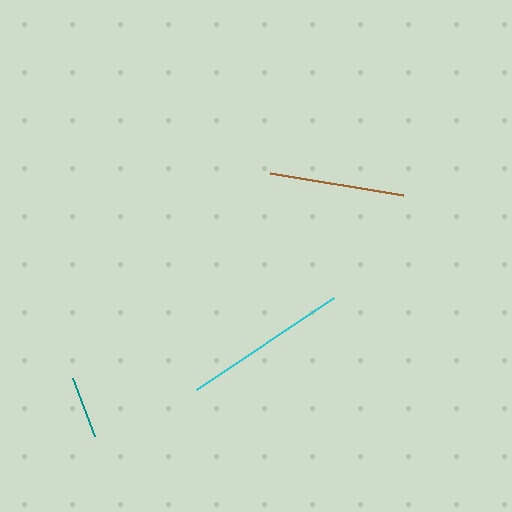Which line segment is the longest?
The cyan line is the longest at approximately 164 pixels.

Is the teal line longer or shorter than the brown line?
The brown line is longer than the teal line.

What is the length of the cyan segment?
The cyan segment is approximately 164 pixels long.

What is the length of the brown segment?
The brown segment is approximately 134 pixels long.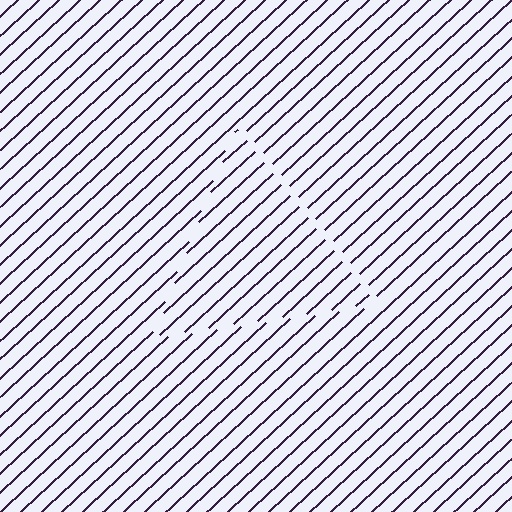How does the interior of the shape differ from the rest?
The interior of the shape contains the same grating, shifted by half a period — the contour is defined by the phase discontinuity where line-ends from the inner and outer gratings abut.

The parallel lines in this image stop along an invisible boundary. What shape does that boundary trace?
An illusory triangle. The interior of the shape contains the same grating, shifted by half a period — the contour is defined by the phase discontinuity where line-ends from the inner and outer gratings abut.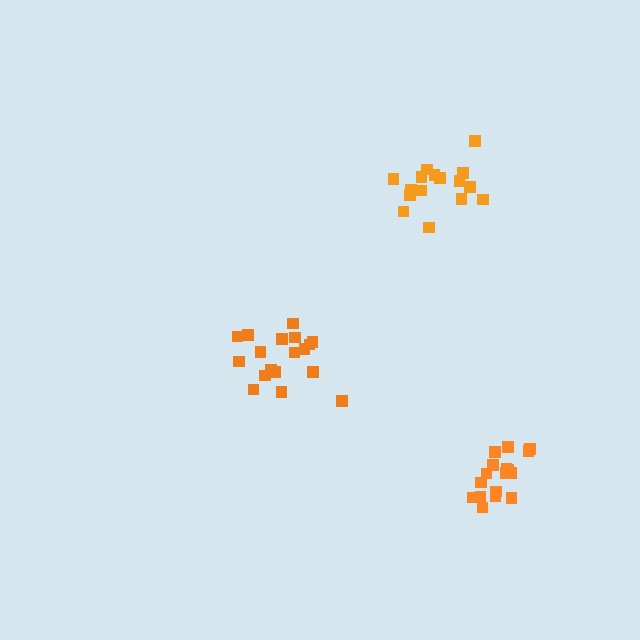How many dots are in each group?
Group 1: 18 dots, Group 2: 17 dots, Group 3: 16 dots (51 total).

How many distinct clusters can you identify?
There are 3 distinct clusters.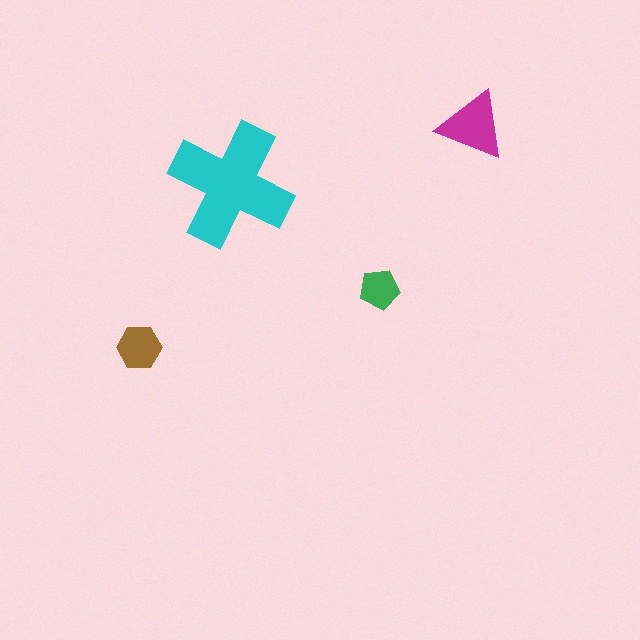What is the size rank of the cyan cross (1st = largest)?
1st.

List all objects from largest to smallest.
The cyan cross, the magenta triangle, the brown hexagon, the green pentagon.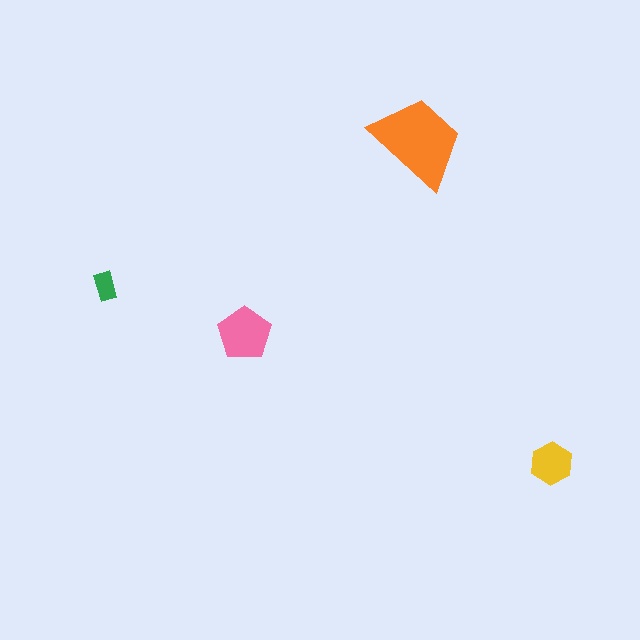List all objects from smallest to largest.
The green rectangle, the yellow hexagon, the pink pentagon, the orange trapezoid.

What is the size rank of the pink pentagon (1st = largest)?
2nd.